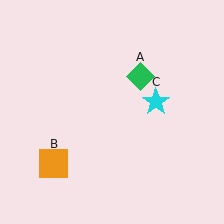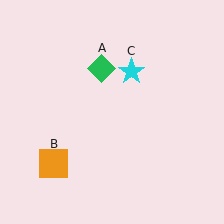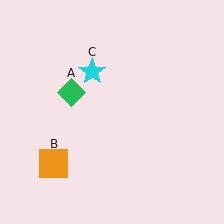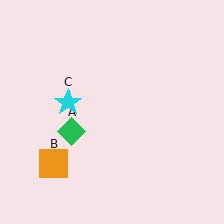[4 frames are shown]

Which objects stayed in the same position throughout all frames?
Orange square (object B) remained stationary.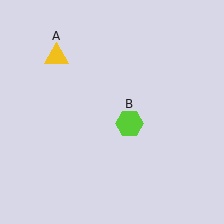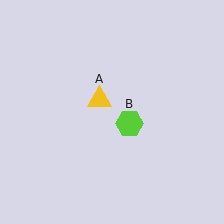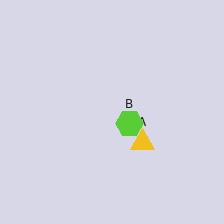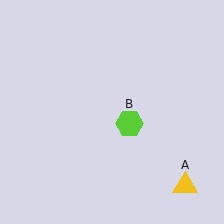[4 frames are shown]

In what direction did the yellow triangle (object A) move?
The yellow triangle (object A) moved down and to the right.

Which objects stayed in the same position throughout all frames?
Lime hexagon (object B) remained stationary.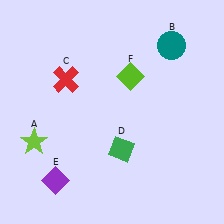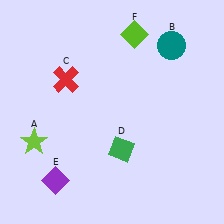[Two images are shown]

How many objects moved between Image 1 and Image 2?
1 object moved between the two images.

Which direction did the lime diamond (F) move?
The lime diamond (F) moved up.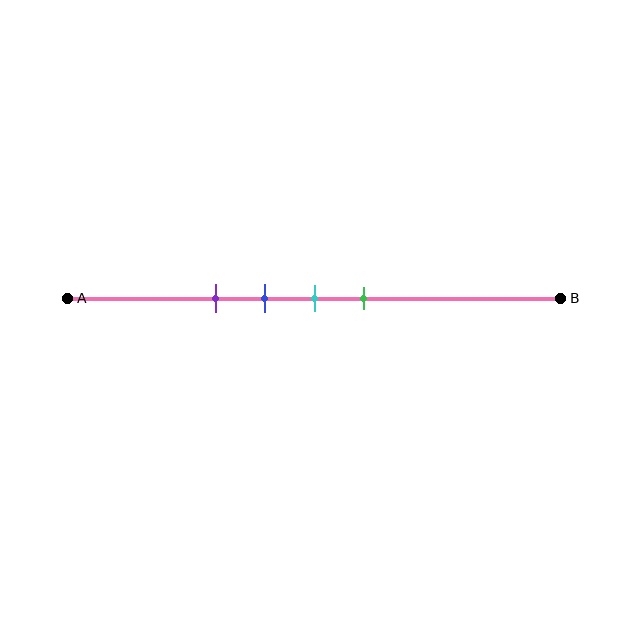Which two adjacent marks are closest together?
The blue and cyan marks are the closest adjacent pair.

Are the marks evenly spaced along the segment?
Yes, the marks are approximately evenly spaced.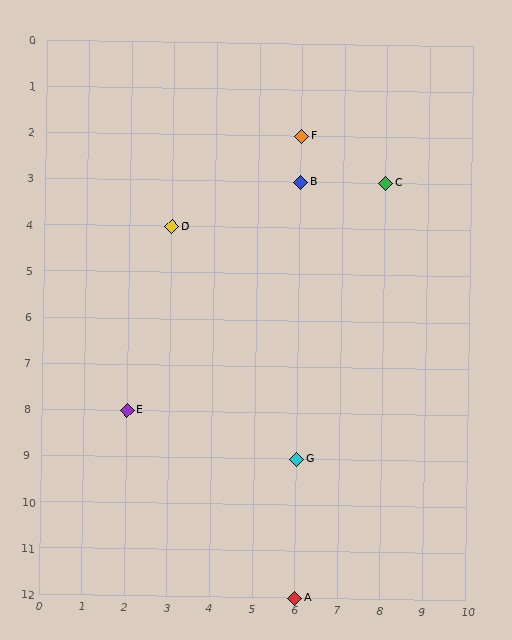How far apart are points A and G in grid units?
Points A and G are 3 rows apart.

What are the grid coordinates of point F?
Point F is at grid coordinates (6, 2).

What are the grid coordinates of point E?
Point E is at grid coordinates (2, 8).